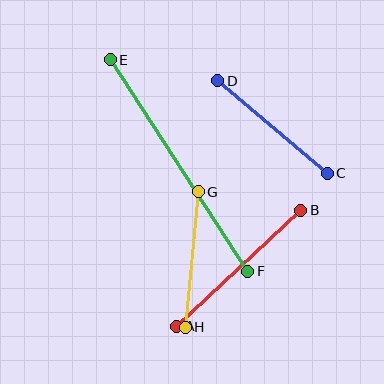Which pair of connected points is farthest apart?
Points E and F are farthest apart.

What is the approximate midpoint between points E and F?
The midpoint is at approximately (179, 166) pixels.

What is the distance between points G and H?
The distance is approximately 136 pixels.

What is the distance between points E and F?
The distance is approximately 252 pixels.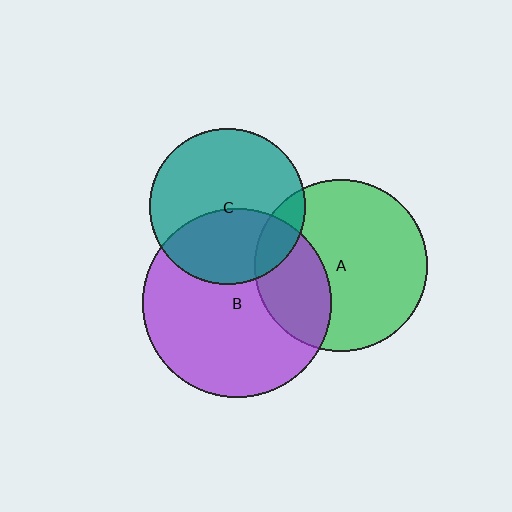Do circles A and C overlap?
Yes.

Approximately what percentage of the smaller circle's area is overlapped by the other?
Approximately 15%.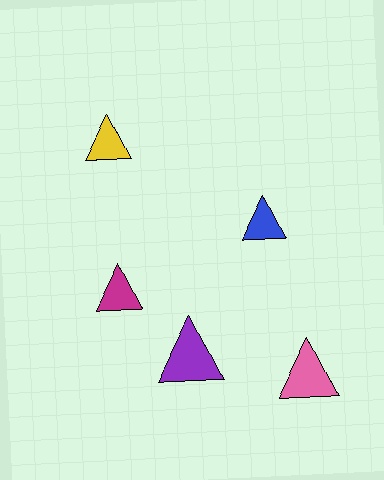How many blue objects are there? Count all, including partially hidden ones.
There is 1 blue object.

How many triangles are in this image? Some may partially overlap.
There are 5 triangles.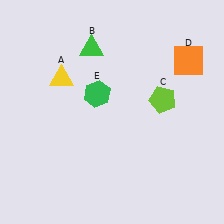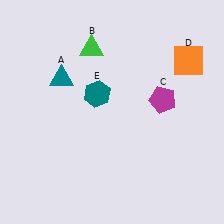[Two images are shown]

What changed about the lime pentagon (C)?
In Image 1, C is lime. In Image 2, it changed to magenta.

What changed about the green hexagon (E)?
In Image 1, E is green. In Image 2, it changed to teal.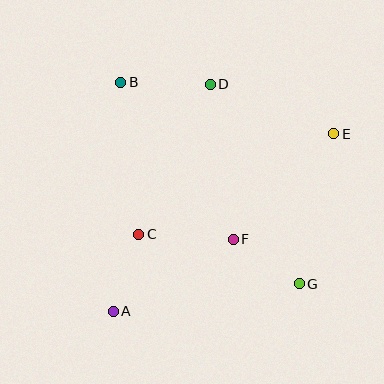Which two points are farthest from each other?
Points A and E are farthest from each other.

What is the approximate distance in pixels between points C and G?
The distance between C and G is approximately 168 pixels.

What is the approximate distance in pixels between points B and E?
The distance between B and E is approximately 219 pixels.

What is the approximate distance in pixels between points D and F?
The distance between D and F is approximately 157 pixels.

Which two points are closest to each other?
Points F and G are closest to each other.